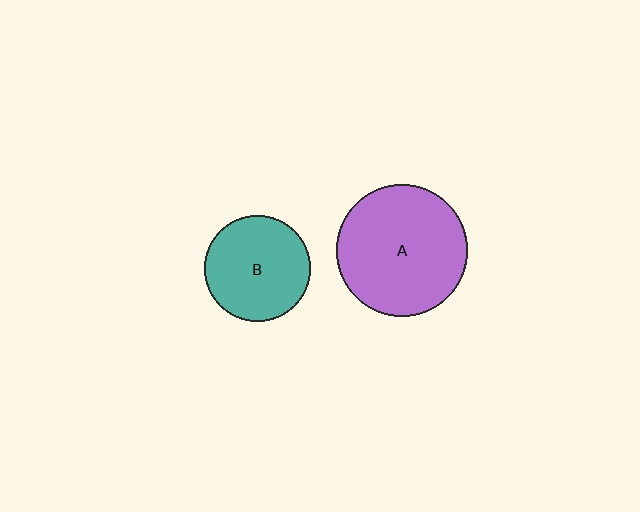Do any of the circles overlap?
No, none of the circles overlap.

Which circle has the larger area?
Circle A (purple).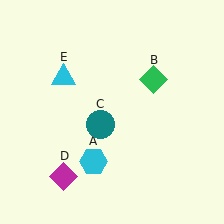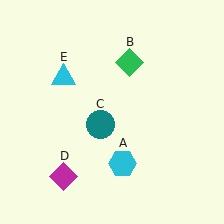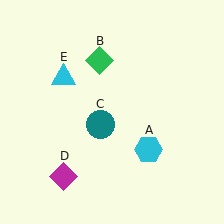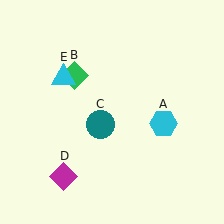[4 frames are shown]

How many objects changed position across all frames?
2 objects changed position: cyan hexagon (object A), green diamond (object B).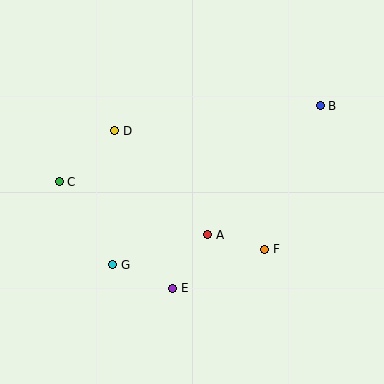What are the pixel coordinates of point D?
Point D is at (115, 131).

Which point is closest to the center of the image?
Point A at (208, 235) is closest to the center.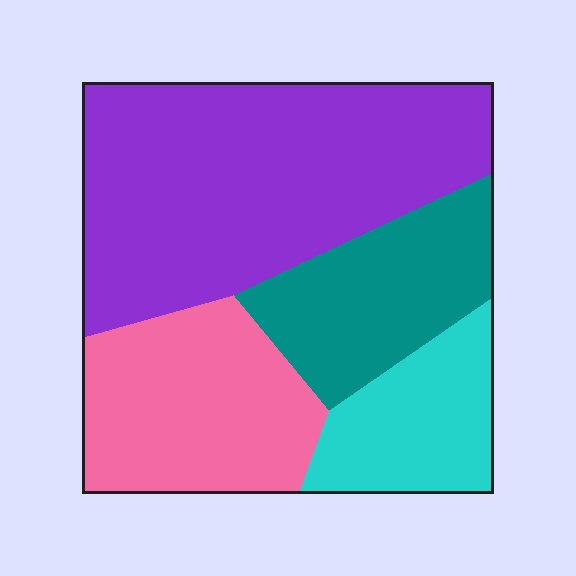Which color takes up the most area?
Purple, at roughly 45%.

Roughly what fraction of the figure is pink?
Pink takes up about one quarter (1/4) of the figure.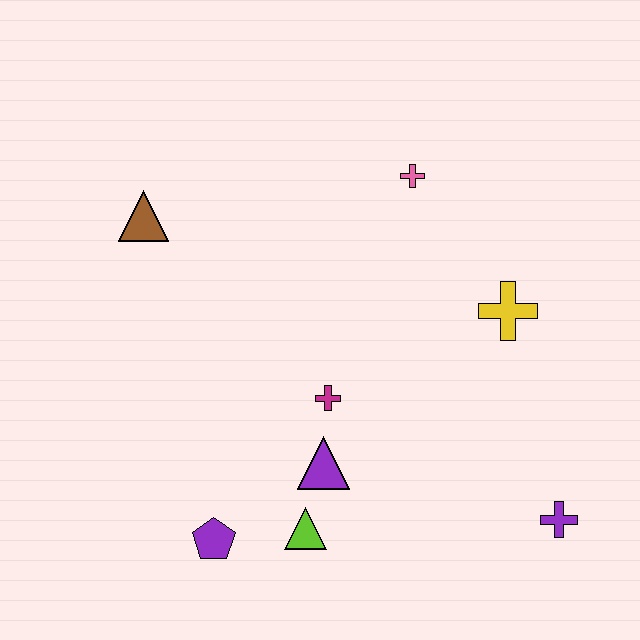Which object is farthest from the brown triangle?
The purple cross is farthest from the brown triangle.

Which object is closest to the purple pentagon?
The lime triangle is closest to the purple pentagon.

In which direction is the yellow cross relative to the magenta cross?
The yellow cross is to the right of the magenta cross.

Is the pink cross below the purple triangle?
No